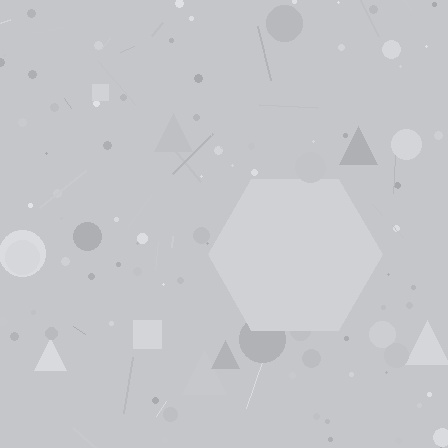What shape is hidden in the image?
A hexagon is hidden in the image.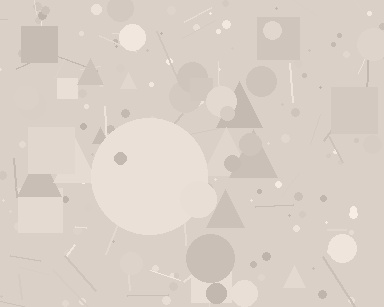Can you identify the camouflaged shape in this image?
The camouflaged shape is a circle.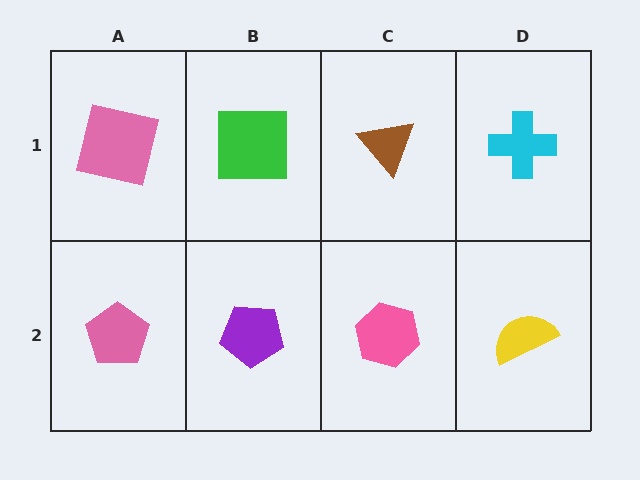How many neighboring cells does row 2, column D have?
2.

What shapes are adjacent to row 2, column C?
A brown triangle (row 1, column C), a purple pentagon (row 2, column B), a yellow semicircle (row 2, column D).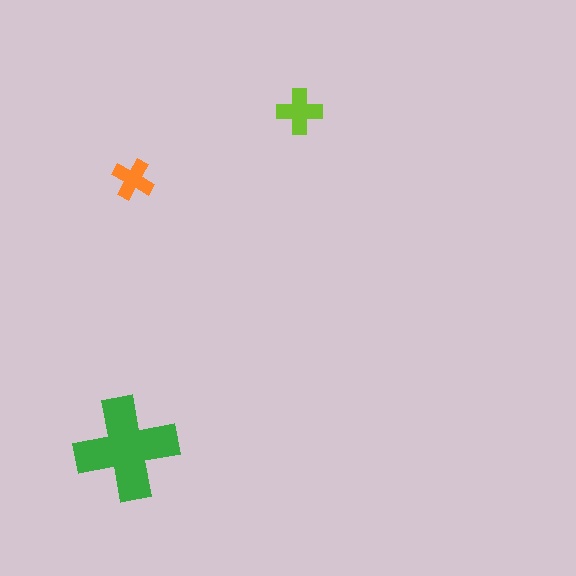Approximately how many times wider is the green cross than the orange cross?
About 2.5 times wider.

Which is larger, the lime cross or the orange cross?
The lime one.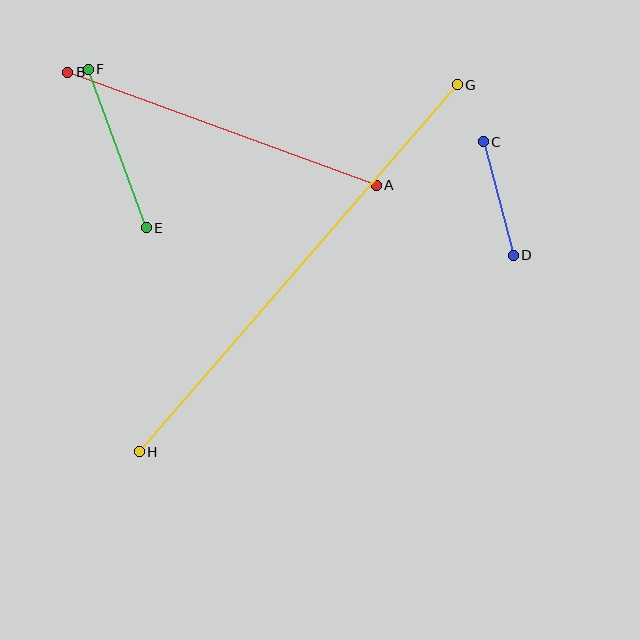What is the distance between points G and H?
The distance is approximately 486 pixels.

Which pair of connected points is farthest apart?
Points G and H are farthest apart.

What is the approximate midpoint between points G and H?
The midpoint is at approximately (298, 268) pixels.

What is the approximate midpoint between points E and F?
The midpoint is at approximately (117, 148) pixels.